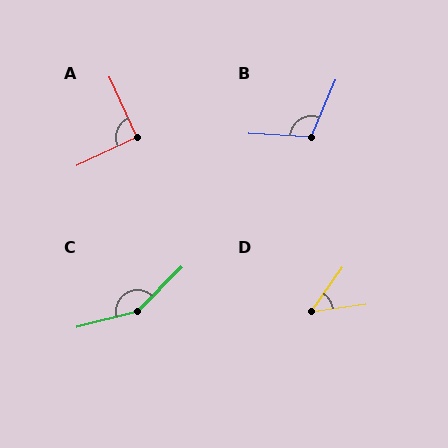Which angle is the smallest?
D, at approximately 47 degrees.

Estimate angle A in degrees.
Approximately 90 degrees.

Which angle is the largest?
C, at approximately 149 degrees.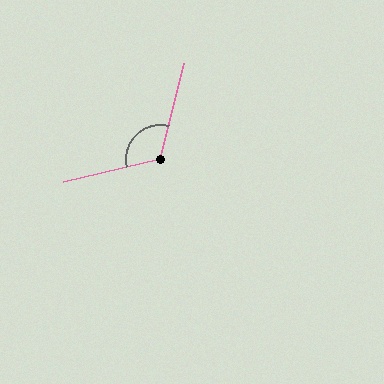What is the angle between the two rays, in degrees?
Approximately 118 degrees.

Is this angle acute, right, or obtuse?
It is obtuse.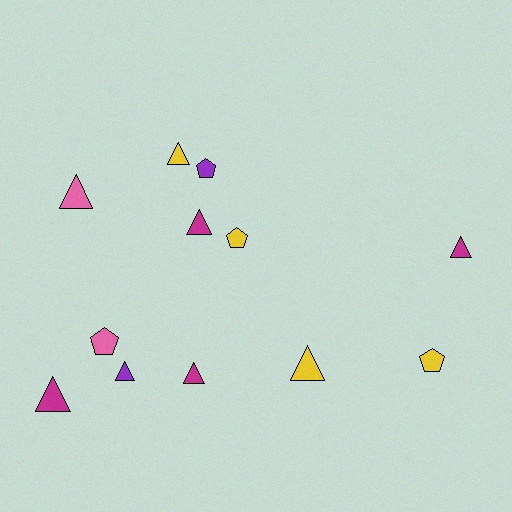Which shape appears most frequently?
Triangle, with 8 objects.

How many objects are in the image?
There are 12 objects.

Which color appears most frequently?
Yellow, with 4 objects.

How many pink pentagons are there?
There is 1 pink pentagon.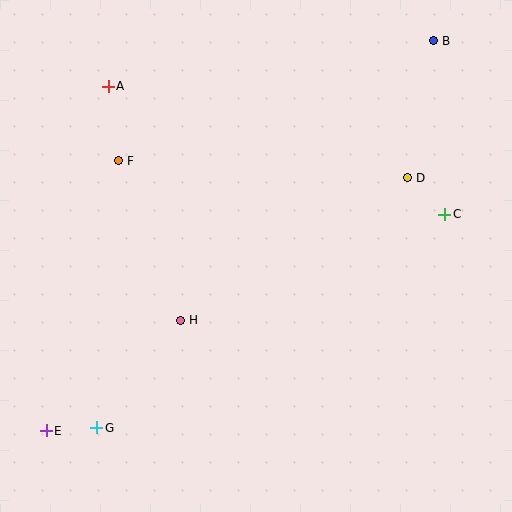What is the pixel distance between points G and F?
The distance between G and F is 268 pixels.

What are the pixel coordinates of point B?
Point B is at (434, 41).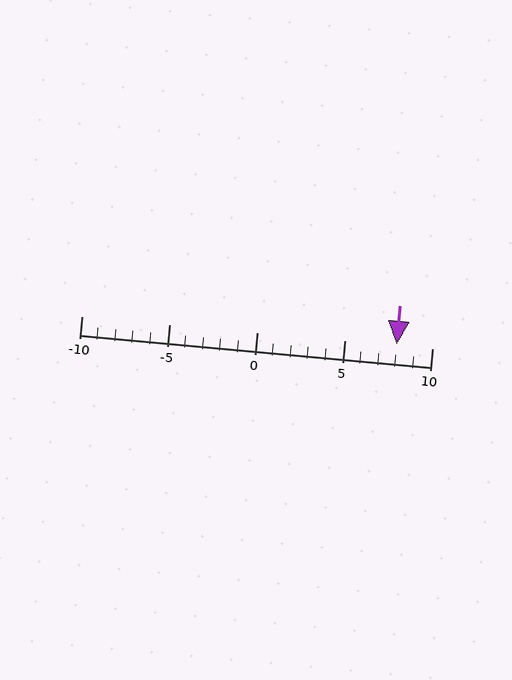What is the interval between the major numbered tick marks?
The major tick marks are spaced 5 units apart.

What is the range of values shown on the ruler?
The ruler shows values from -10 to 10.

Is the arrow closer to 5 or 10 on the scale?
The arrow is closer to 10.